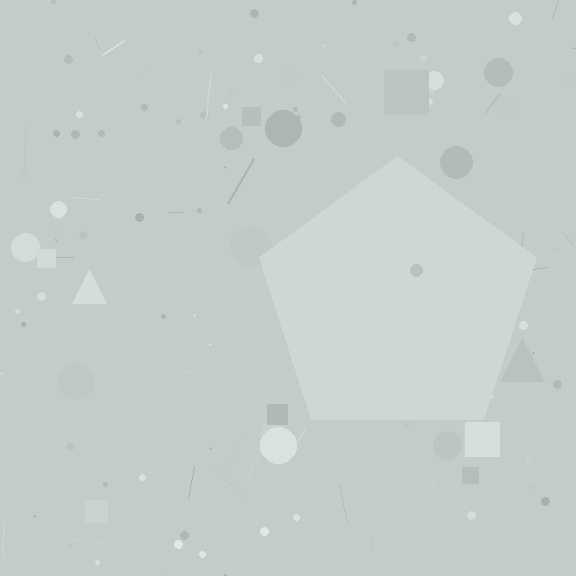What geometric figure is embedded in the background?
A pentagon is embedded in the background.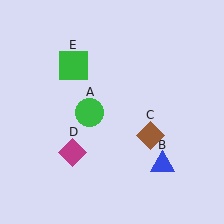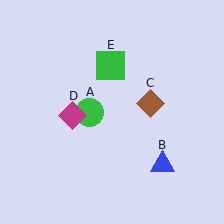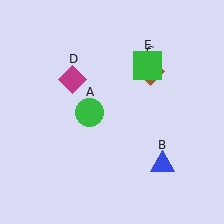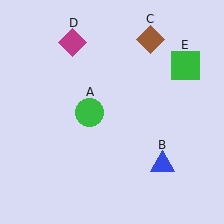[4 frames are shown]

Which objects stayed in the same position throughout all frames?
Green circle (object A) and blue triangle (object B) remained stationary.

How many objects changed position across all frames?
3 objects changed position: brown diamond (object C), magenta diamond (object D), green square (object E).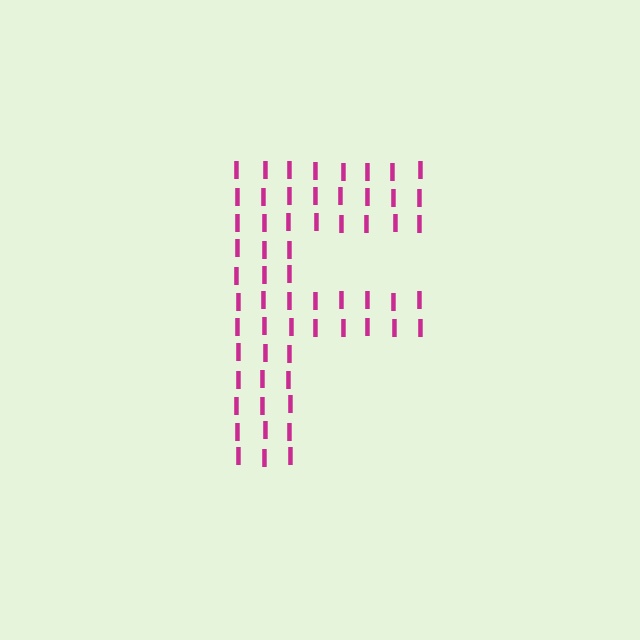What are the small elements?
The small elements are letter I's.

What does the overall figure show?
The overall figure shows the letter F.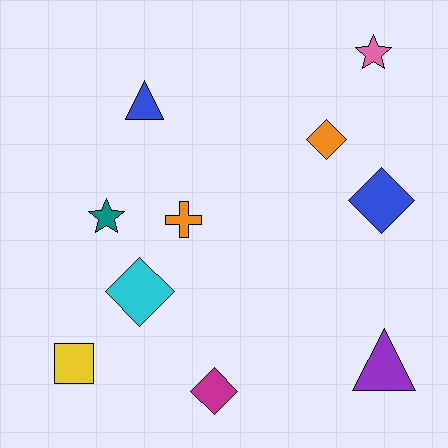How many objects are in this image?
There are 10 objects.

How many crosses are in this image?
There is 1 cross.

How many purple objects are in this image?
There is 1 purple object.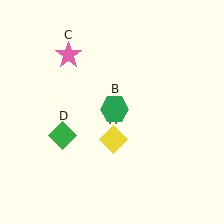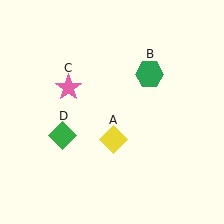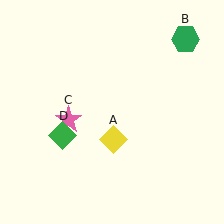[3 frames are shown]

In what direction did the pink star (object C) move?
The pink star (object C) moved down.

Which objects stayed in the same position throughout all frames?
Yellow diamond (object A) and green diamond (object D) remained stationary.